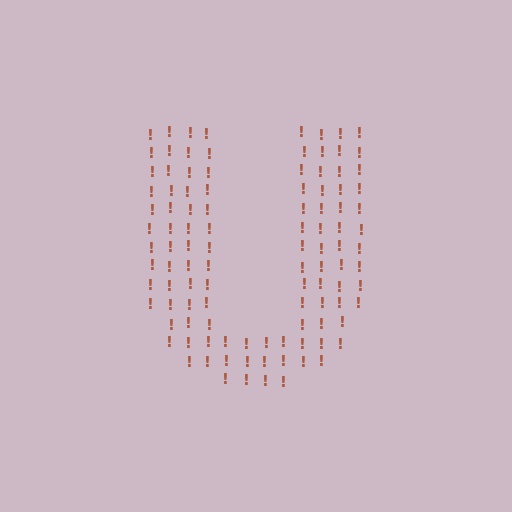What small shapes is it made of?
It is made of small exclamation marks.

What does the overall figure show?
The overall figure shows the letter U.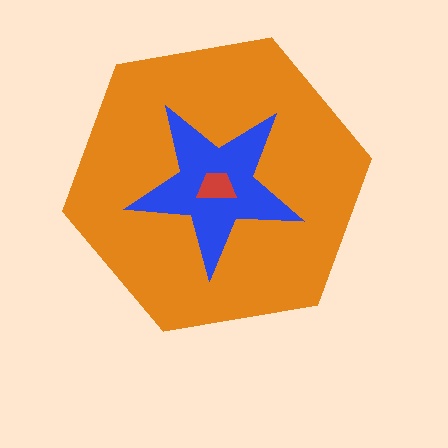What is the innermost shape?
The red trapezoid.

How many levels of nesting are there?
3.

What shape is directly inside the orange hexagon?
The blue star.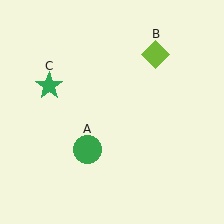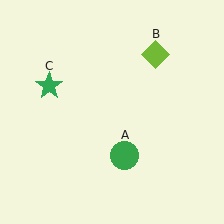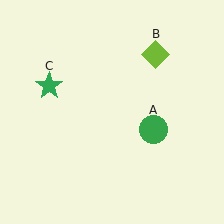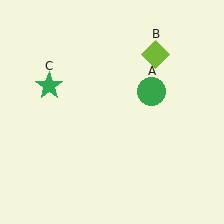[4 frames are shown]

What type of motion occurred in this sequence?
The green circle (object A) rotated counterclockwise around the center of the scene.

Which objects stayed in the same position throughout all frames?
Lime diamond (object B) and green star (object C) remained stationary.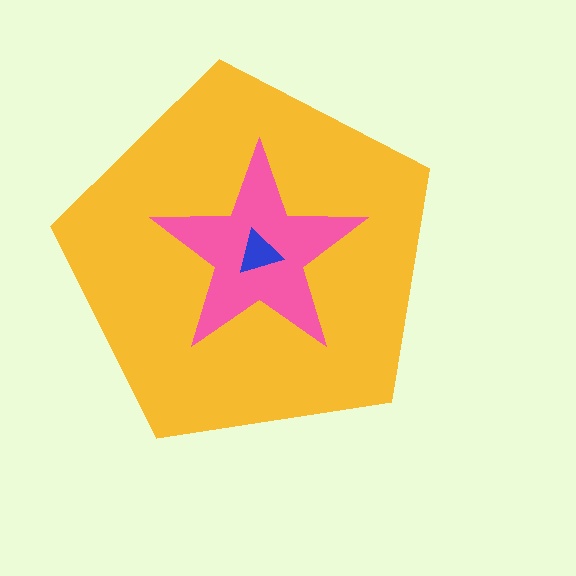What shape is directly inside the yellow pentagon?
The pink star.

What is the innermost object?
The blue triangle.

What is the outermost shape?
The yellow pentagon.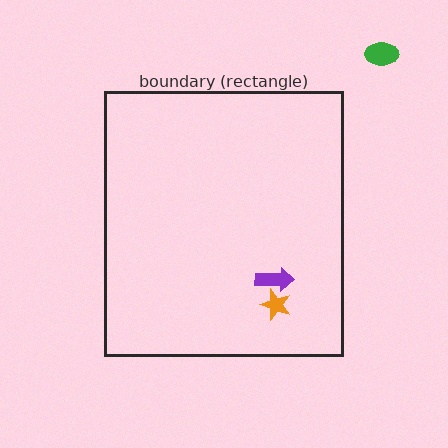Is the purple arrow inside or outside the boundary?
Inside.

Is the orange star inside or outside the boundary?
Inside.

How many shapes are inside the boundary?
2 inside, 1 outside.